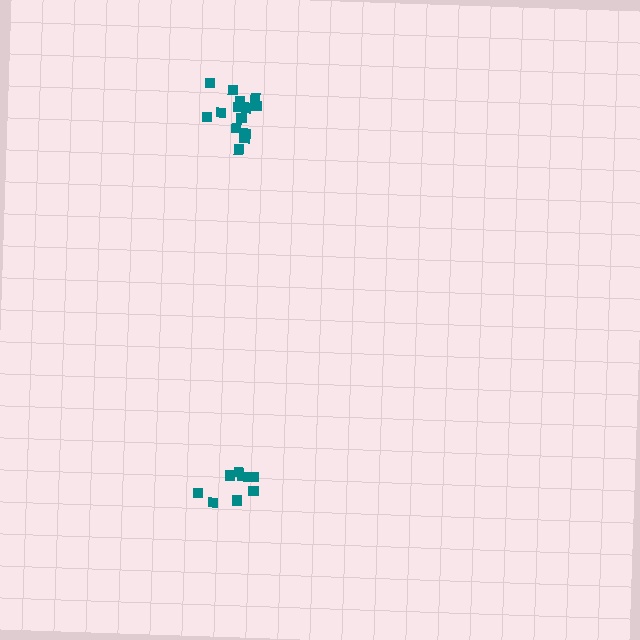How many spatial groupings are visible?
There are 2 spatial groupings.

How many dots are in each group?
Group 1: 9 dots, Group 2: 14 dots (23 total).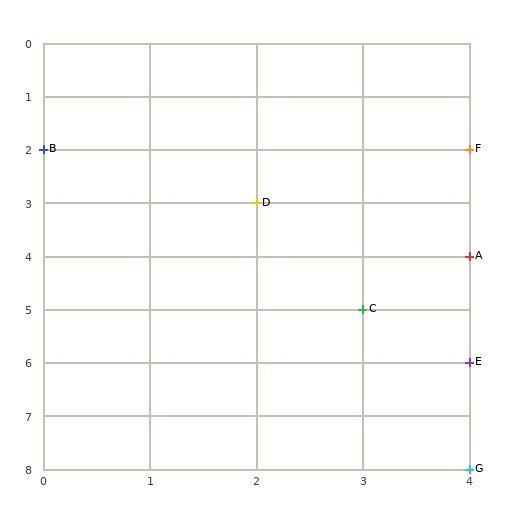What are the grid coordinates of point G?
Point G is at grid coordinates (4, 8).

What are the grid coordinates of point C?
Point C is at grid coordinates (3, 5).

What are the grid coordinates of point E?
Point E is at grid coordinates (4, 6).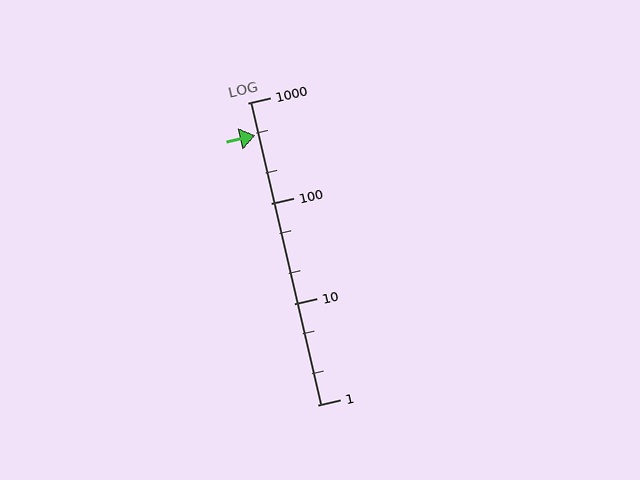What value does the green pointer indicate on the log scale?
The pointer indicates approximately 470.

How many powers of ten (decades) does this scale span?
The scale spans 3 decades, from 1 to 1000.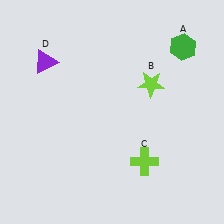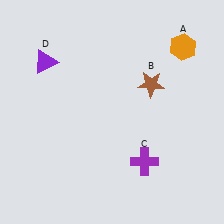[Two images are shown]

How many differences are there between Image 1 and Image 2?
There are 3 differences between the two images.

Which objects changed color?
A changed from green to orange. B changed from lime to brown. C changed from lime to purple.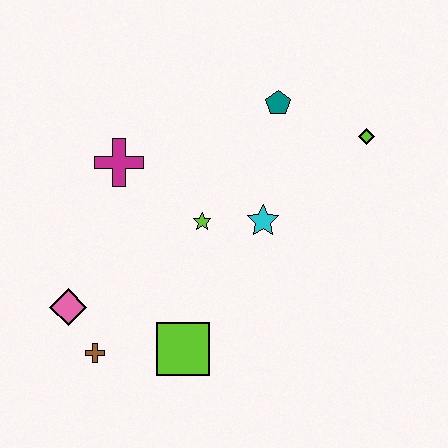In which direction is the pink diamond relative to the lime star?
The pink diamond is to the left of the lime star.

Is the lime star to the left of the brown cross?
No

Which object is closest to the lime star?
The cyan star is closest to the lime star.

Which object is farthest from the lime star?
The lime diamond is farthest from the lime star.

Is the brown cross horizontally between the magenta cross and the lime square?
No